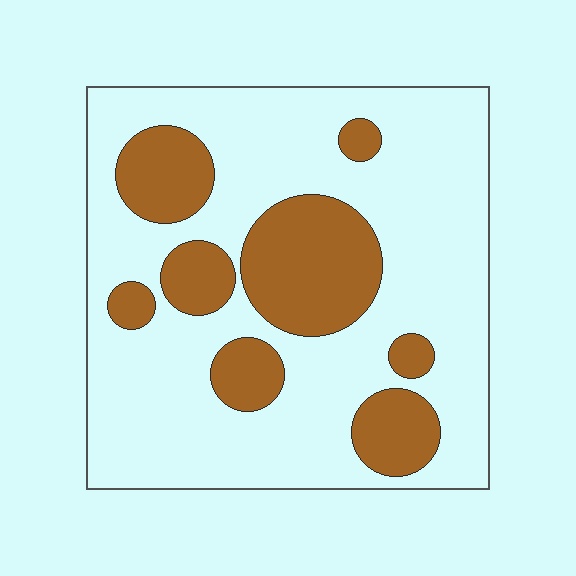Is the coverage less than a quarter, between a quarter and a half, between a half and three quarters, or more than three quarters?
Between a quarter and a half.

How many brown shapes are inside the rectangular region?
8.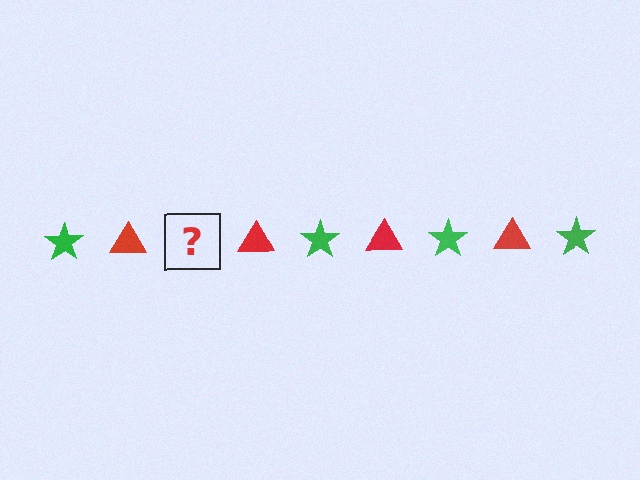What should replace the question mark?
The question mark should be replaced with a green star.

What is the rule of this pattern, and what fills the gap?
The rule is that the pattern alternates between green star and red triangle. The gap should be filled with a green star.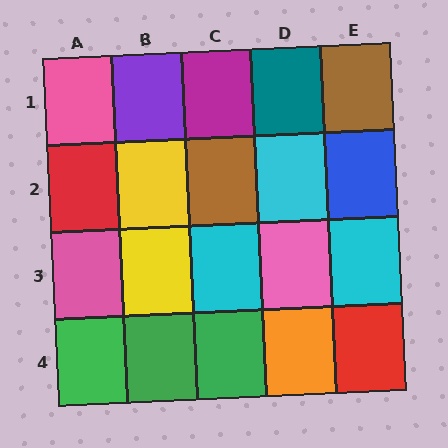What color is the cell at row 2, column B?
Yellow.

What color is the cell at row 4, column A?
Green.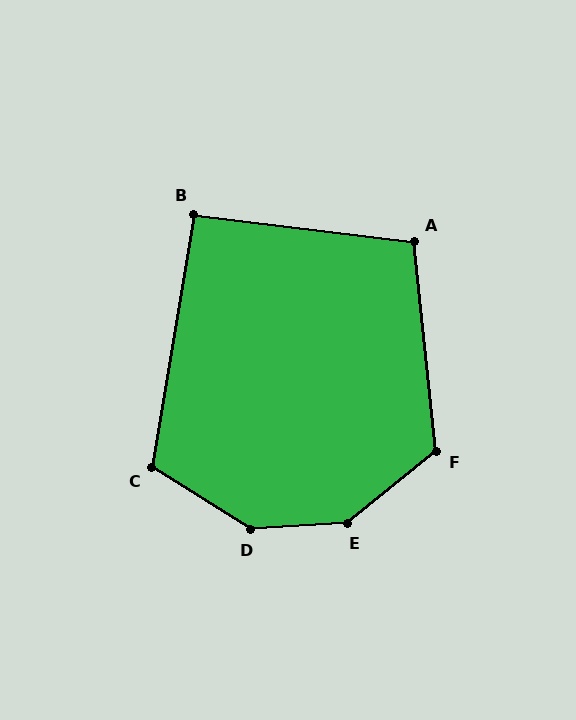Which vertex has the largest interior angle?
E, at approximately 145 degrees.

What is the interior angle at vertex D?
Approximately 144 degrees (obtuse).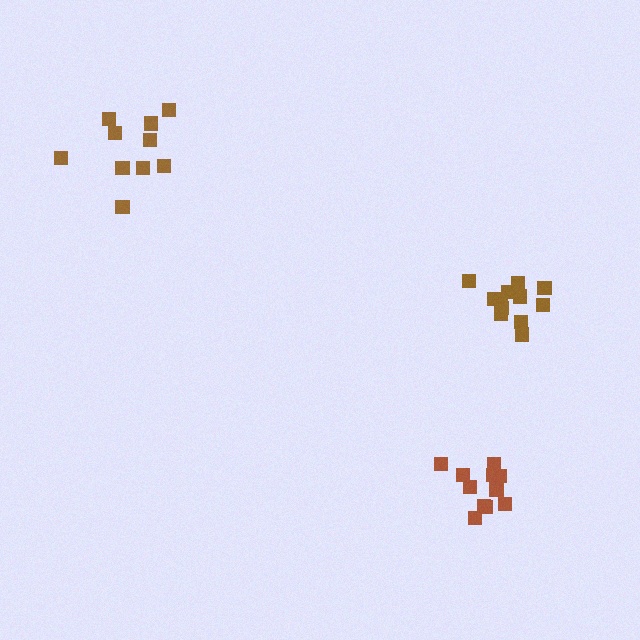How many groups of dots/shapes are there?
There are 3 groups.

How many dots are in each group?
Group 1: 11 dots, Group 2: 10 dots, Group 3: 12 dots (33 total).